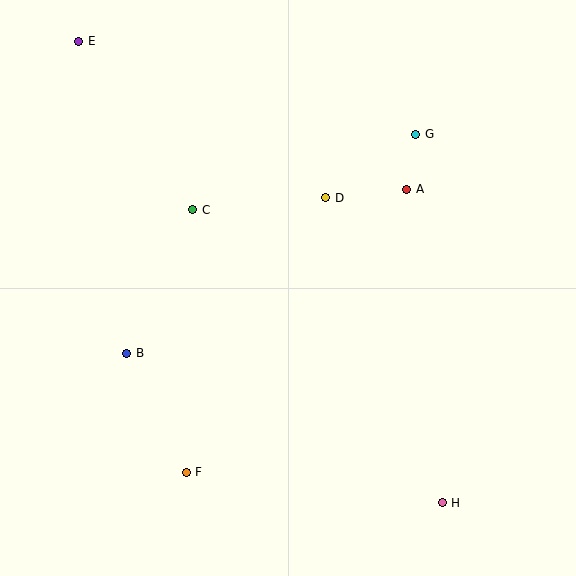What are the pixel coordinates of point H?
Point H is at (442, 503).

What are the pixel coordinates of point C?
Point C is at (193, 210).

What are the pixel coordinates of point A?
Point A is at (406, 189).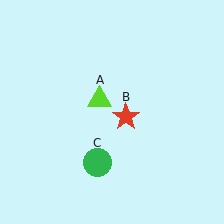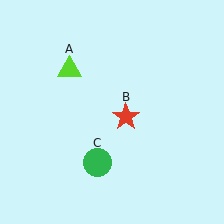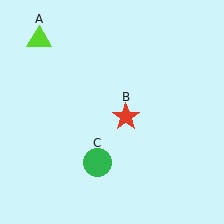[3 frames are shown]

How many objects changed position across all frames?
1 object changed position: lime triangle (object A).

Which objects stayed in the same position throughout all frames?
Red star (object B) and green circle (object C) remained stationary.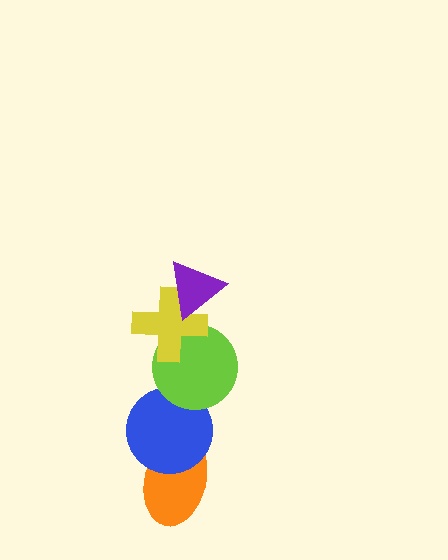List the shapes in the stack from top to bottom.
From top to bottom: the purple triangle, the yellow cross, the lime circle, the blue circle, the orange ellipse.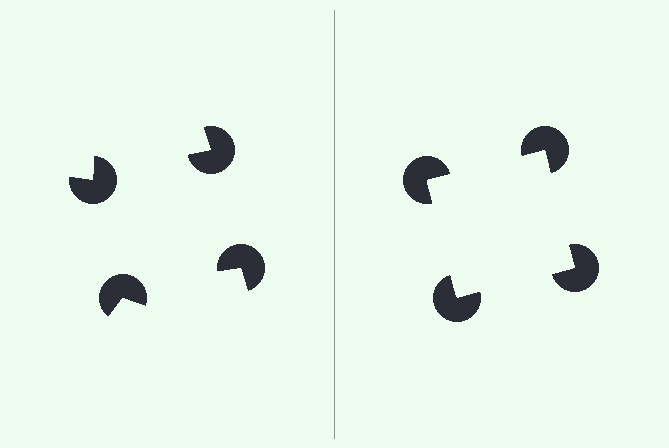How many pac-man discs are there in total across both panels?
8 — 4 on each side.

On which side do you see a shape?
An illusory square appears on the right side. On the left side the wedge cuts are rotated, so no coherent shape forms.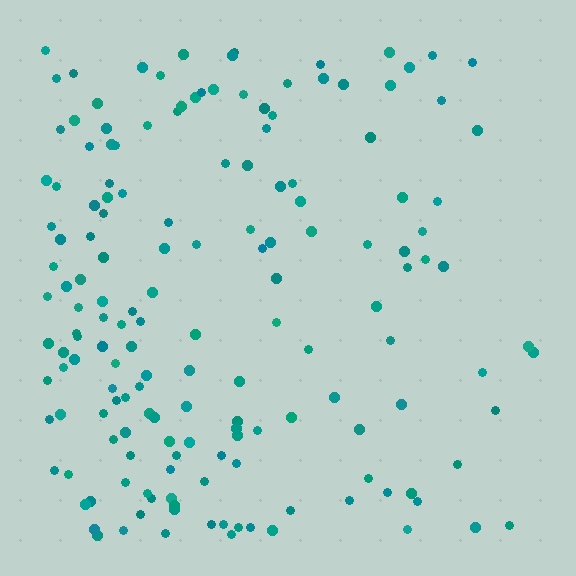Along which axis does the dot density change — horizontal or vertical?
Horizontal.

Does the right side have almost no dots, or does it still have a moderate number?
Still a moderate number, just noticeably fewer than the left.